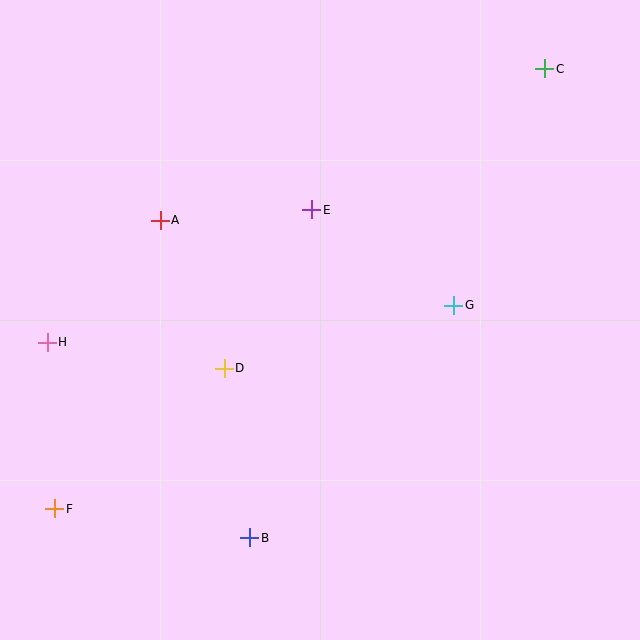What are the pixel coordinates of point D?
Point D is at (224, 368).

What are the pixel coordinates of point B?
Point B is at (250, 538).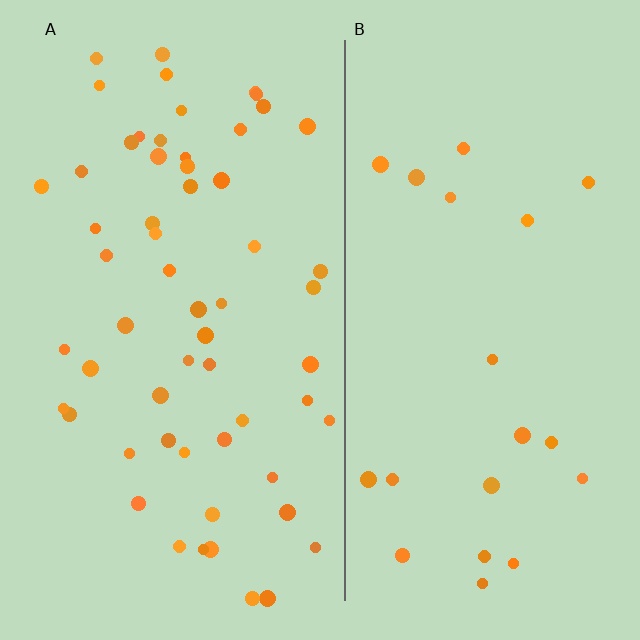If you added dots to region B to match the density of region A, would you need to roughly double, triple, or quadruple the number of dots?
Approximately triple.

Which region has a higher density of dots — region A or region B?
A (the left).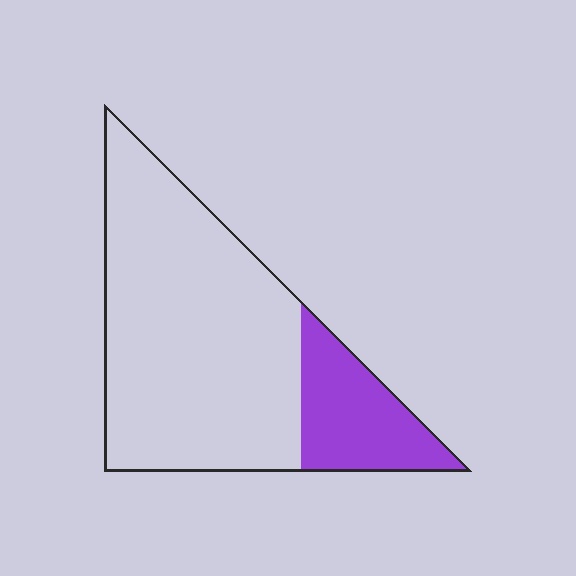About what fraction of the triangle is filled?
About one fifth (1/5).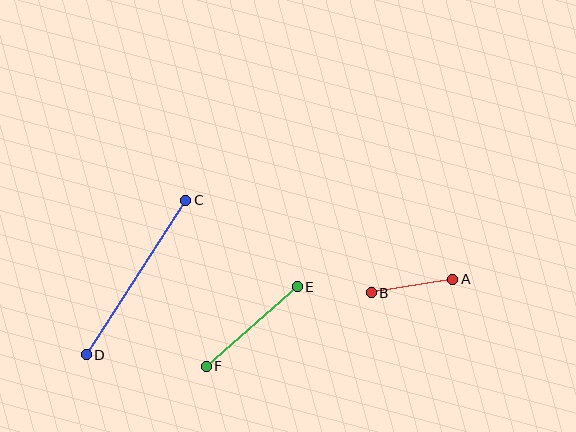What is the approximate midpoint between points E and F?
The midpoint is at approximately (252, 326) pixels.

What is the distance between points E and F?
The distance is approximately 121 pixels.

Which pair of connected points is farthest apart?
Points C and D are farthest apart.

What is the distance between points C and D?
The distance is approximately 184 pixels.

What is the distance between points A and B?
The distance is approximately 82 pixels.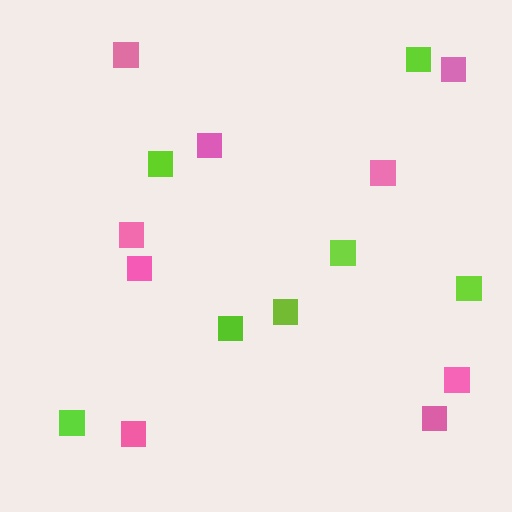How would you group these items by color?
There are 2 groups: one group of pink squares (9) and one group of lime squares (7).